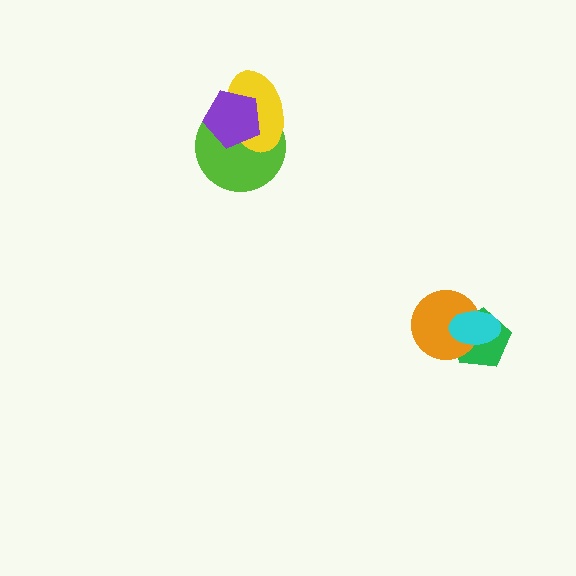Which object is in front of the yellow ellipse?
The purple pentagon is in front of the yellow ellipse.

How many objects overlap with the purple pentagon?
2 objects overlap with the purple pentagon.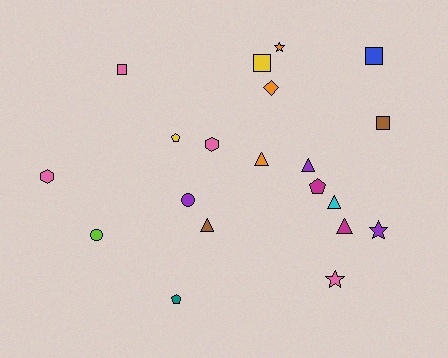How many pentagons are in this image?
There are 3 pentagons.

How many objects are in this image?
There are 20 objects.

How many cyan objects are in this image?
There is 1 cyan object.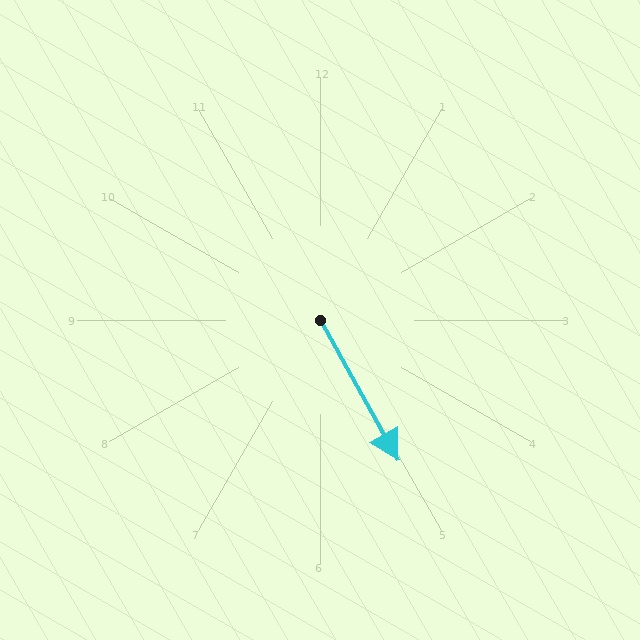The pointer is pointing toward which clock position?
Roughly 5 o'clock.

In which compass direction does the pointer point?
Southeast.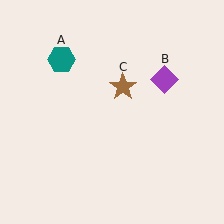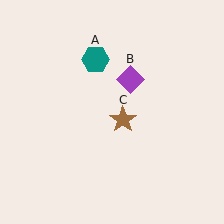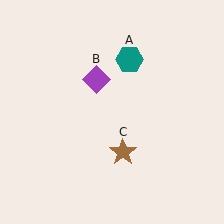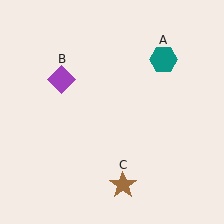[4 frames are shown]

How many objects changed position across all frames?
3 objects changed position: teal hexagon (object A), purple diamond (object B), brown star (object C).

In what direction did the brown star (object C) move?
The brown star (object C) moved down.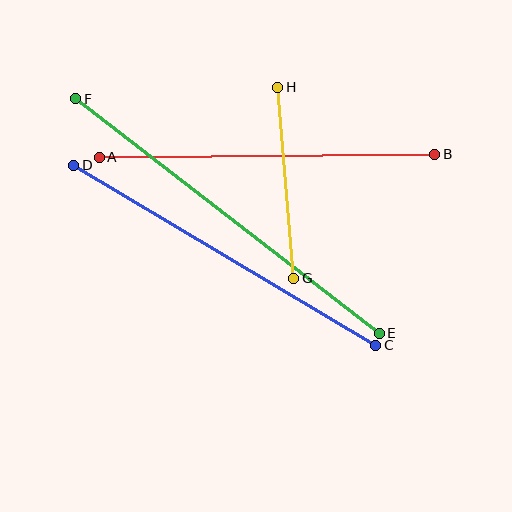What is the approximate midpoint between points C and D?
The midpoint is at approximately (225, 255) pixels.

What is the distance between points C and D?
The distance is approximately 352 pixels.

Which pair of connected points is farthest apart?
Points E and F are farthest apart.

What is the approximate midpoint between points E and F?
The midpoint is at approximately (227, 216) pixels.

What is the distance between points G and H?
The distance is approximately 192 pixels.